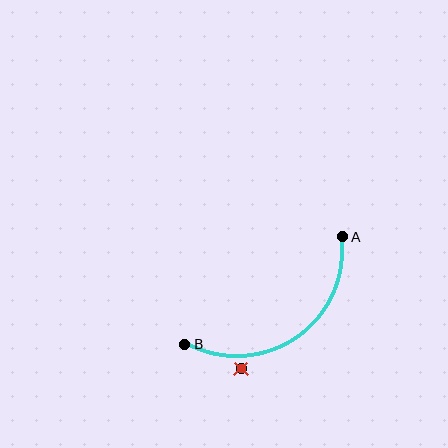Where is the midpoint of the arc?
The arc midpoint is the point on the curve farthest from the straight line joining A and B. It sits below and to the right of that line.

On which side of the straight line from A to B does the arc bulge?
The arc bulges below and to the right of the straight line connecting A and B.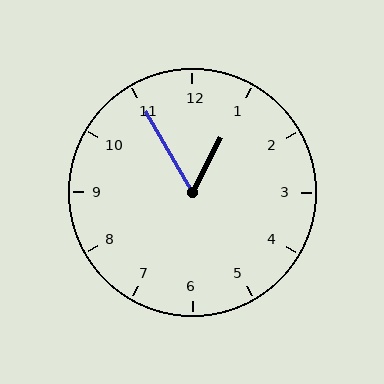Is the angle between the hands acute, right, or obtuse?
It is acute.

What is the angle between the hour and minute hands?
Approximately 58 degrees.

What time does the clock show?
12:55.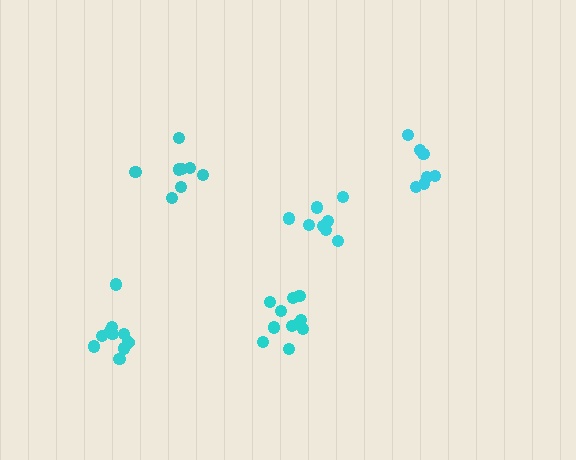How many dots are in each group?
Group 1: 11 dots, Group 2: 8 dots, Group 3: 10 dots, Group 4: 8 dots, Group 5: 7 dots (44 total).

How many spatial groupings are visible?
There are 5 spatial groupings.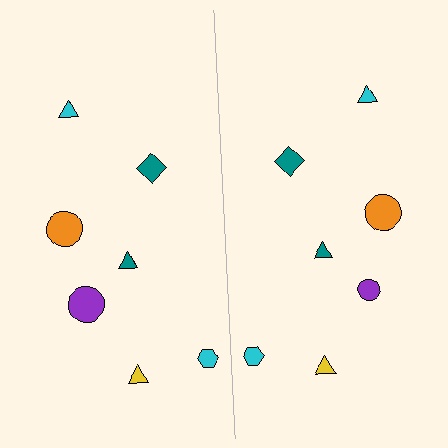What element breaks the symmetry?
The purple circle on the right side has a different size than its mirror counterpart.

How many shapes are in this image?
There are 14 shapes in this image.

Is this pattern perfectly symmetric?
No, the pattern is not perfectly symmetric. The purple circle on the right side has a different size than its mirror counterpart.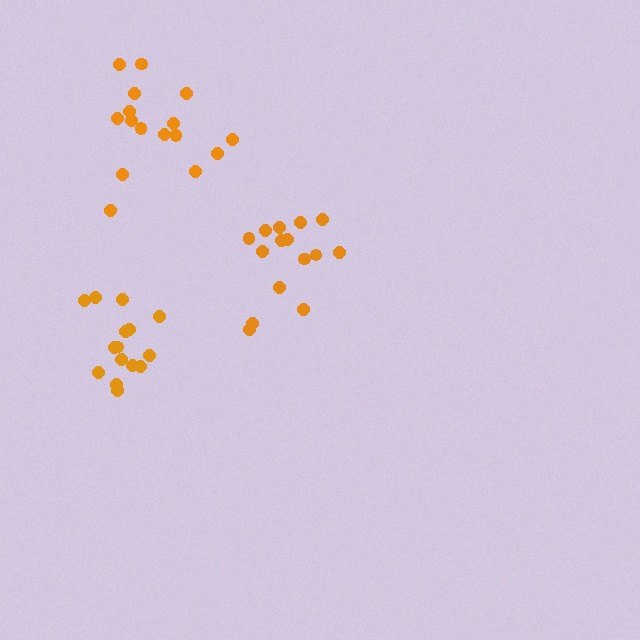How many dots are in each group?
Group 1: 15 dots, Group 2: 15 dots, Group 3: 16 dots (46 total).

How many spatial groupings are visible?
There are 3 spatial groupings.